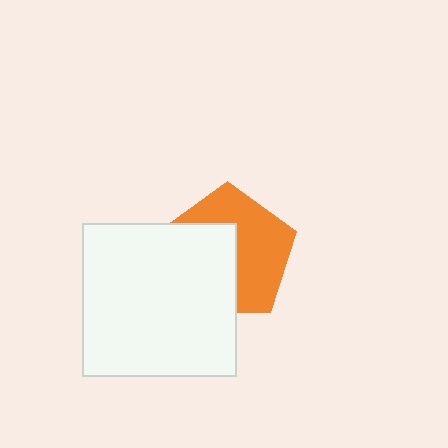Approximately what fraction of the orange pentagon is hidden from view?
Roughly 47% of the orange pentagon is hidden behind the white rectangle.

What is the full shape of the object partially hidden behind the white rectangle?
The partially hidden object is an orange pentagon.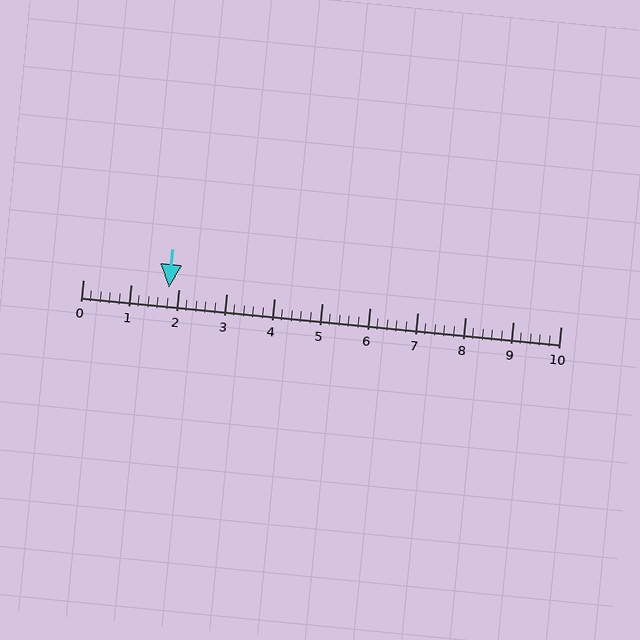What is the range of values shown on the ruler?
The ruler shows values from 0 to 10.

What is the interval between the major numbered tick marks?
The major tick marks are spaced 1 units apart.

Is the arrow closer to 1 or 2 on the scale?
The arrow is closer to 2.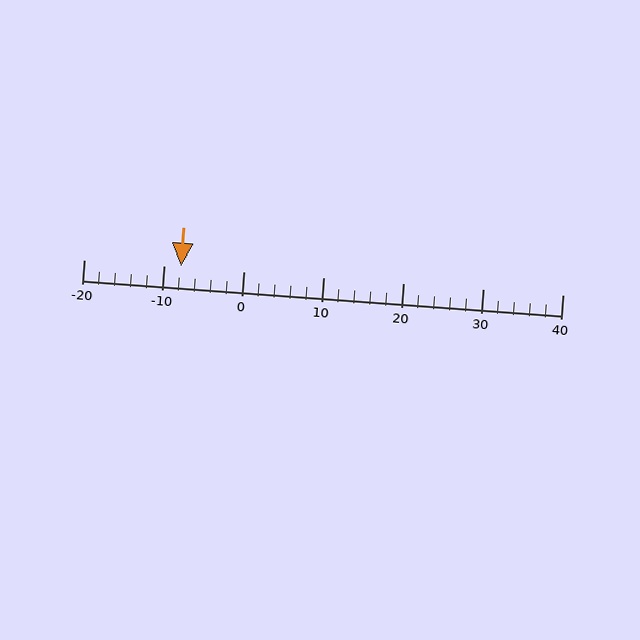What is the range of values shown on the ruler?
The ruler shows values from -20 to 40.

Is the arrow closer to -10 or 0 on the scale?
The arrow is closer to -10.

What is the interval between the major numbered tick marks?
The major tick marks are spaced 10 units apart.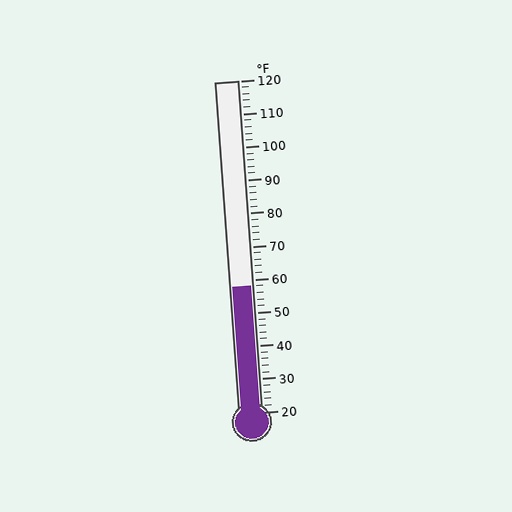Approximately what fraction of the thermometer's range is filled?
The thermometer is filled to approximately 40% of its range.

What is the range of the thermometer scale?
The thermometer scale ranges from 20°F to 120°F.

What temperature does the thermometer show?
The thermometer shows approximately 58°F.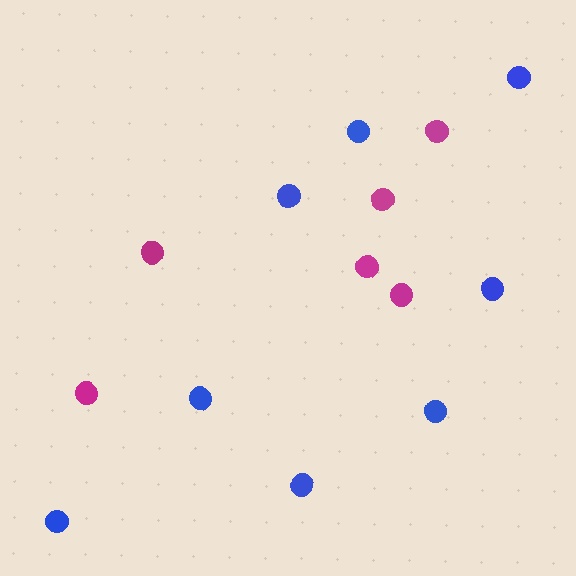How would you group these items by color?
There are 2 groups: one group of blue circles (8) and one group of magenta circles (6).